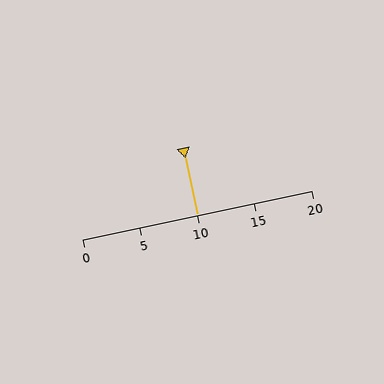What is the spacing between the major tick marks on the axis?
The major ticks are spaced 5 apart.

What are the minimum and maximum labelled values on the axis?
The axis runs from 0 to 20.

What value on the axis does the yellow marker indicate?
The marker indicates approximately 10.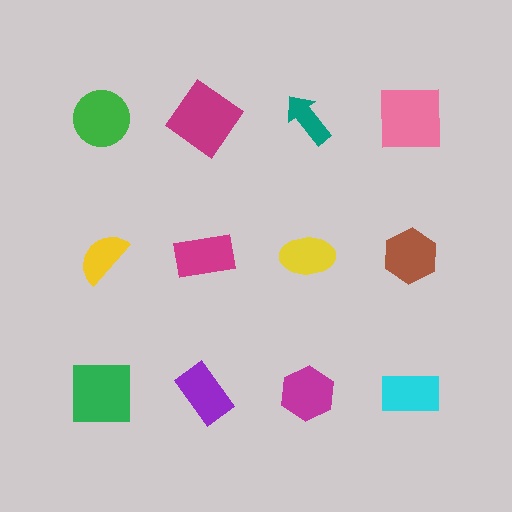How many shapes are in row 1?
4 shapes.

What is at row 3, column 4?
A cyan rectangle.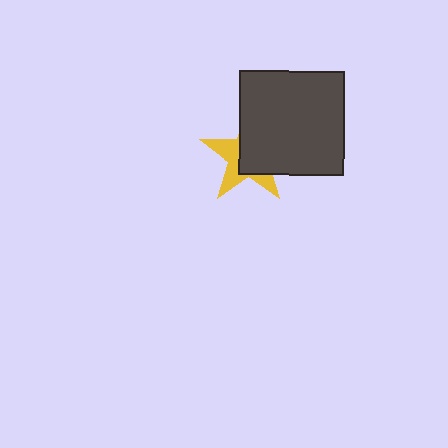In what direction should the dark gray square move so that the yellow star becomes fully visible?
The dark gray square should move toward the upper-right. That is the shortest direction to clear the overlap and leave the yellow star fully visible.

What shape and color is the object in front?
The object in front is a dark gray square.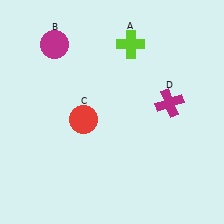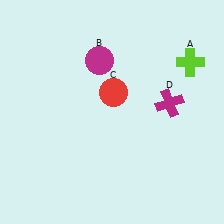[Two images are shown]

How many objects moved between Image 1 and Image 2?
3 objects moved between the two images.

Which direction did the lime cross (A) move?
The lime cross (A) moved right.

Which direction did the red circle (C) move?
The red circle (C) moved right.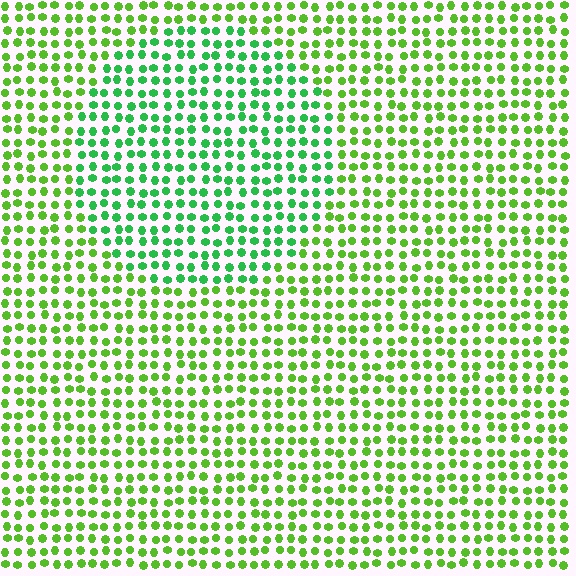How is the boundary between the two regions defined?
The boundary is defined purely by a slight shift in hue (about 32 degrees). Spacing, size, and orientation are identical on both sides.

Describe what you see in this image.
The image is filled with small lime elements in a uniform arrangement. A circle-shaped region is visible where the elements are tinted to a slightly different hue, forming a subtle color boundary.